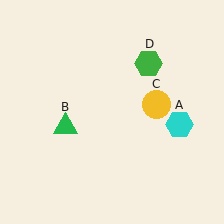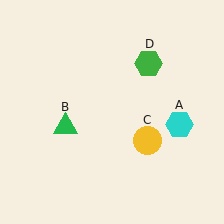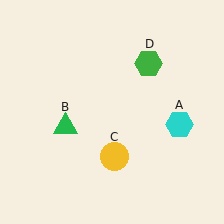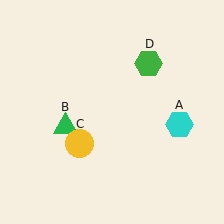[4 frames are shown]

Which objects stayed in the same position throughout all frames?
Cyan hexagon (object A) and green triangle (object B) and green hexagon (object D) remained stationary.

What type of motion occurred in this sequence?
The yellow circle (object C) rotated clockwise around the center of the scene.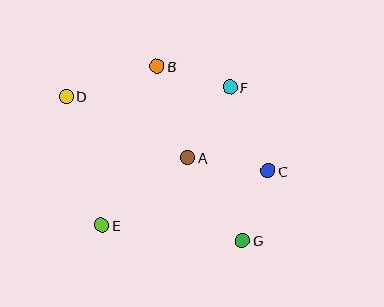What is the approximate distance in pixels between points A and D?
The distance between A and D is approximately 136 pixels.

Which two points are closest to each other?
Points C and G are closest to each other.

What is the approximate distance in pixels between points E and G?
The distance between E and G is approximately 141 pixels.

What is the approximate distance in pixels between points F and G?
The distance between F and G is approximately 154 pixels.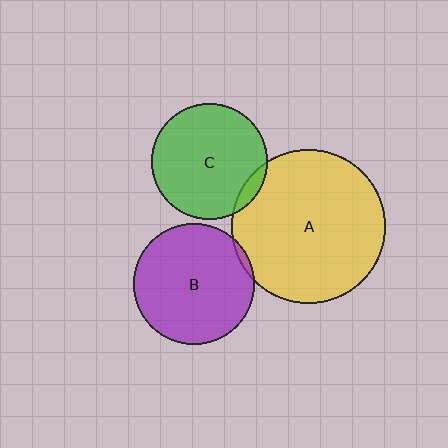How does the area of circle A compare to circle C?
Approximately 1.8 times.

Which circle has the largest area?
Circle A (yellow).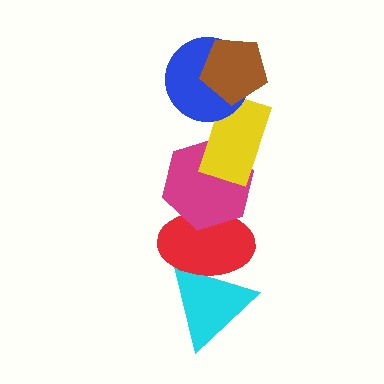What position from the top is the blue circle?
The blue circle is 2nd from the top.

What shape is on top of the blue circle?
The brown pentagon is on top of the blue circle.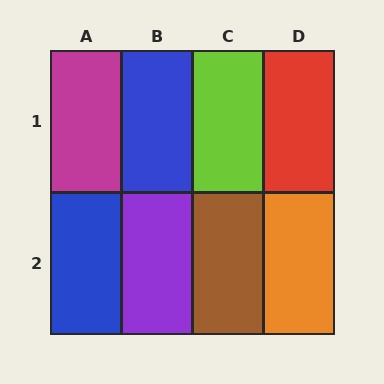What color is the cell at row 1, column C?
Lime.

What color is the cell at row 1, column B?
Blue.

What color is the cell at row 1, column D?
Red.